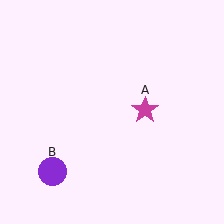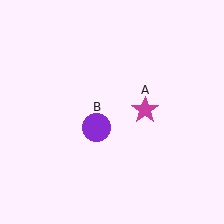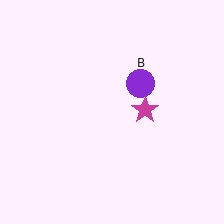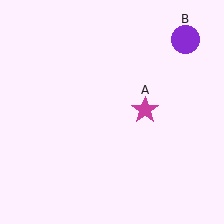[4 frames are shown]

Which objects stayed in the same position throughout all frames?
Magenta star (object A) remained stationary.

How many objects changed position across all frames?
1 object changed position: purple circle (object B).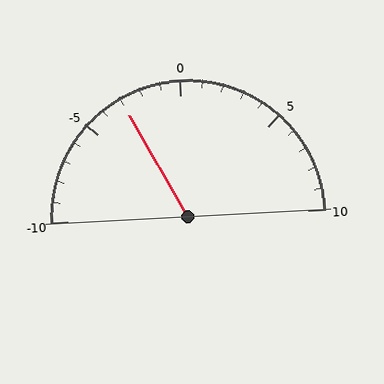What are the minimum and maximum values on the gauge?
The gauge ranges from -10 to 10.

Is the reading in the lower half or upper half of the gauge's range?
The reading is in the lower half of the range (-10 to 10).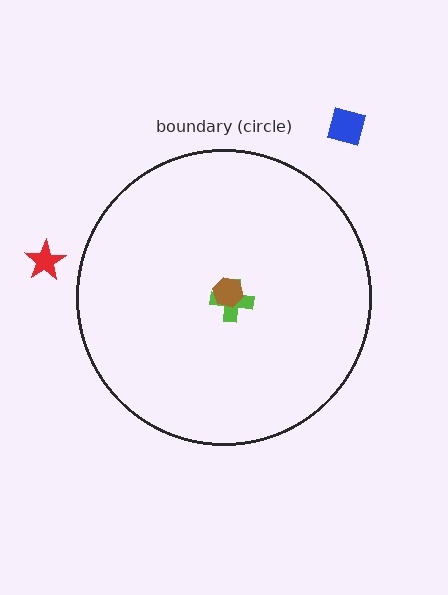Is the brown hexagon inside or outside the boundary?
Inside.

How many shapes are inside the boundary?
2 inside, 2 outside.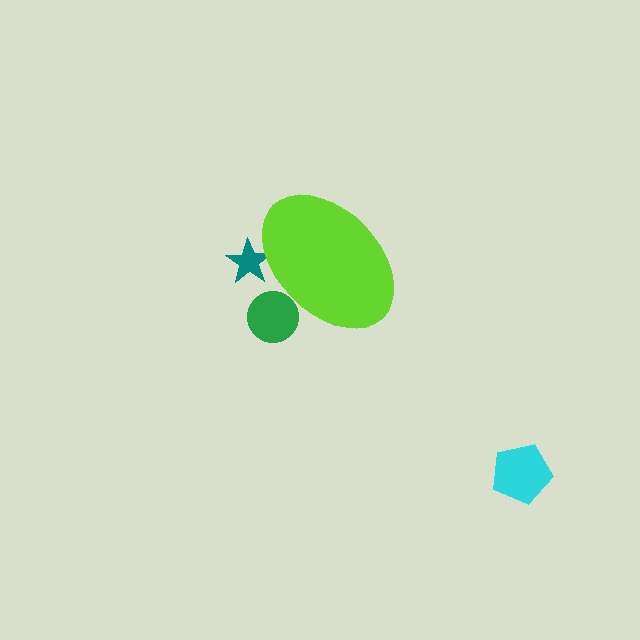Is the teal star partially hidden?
Yes, the teal star is partially hidden behind the lime ellipse.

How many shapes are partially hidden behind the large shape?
2 shapes are partially hidden.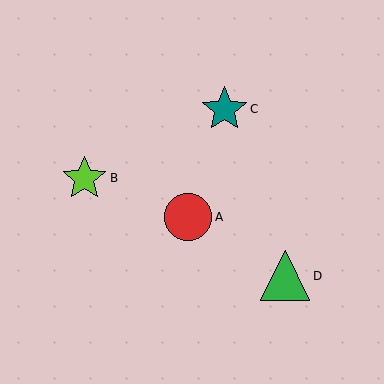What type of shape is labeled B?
Shape B is a lime star.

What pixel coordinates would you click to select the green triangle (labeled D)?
Click at (285, 276) to select the green triangle D.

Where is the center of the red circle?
The center of the red circle is at (188, 217).